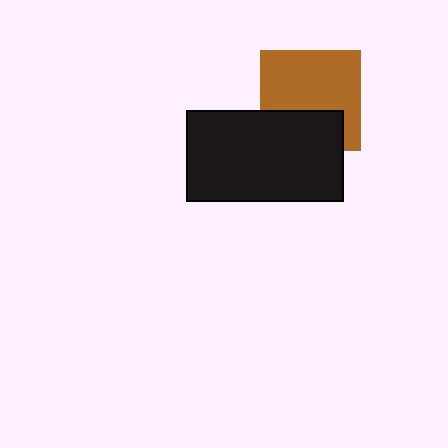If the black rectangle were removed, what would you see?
You would see the complete brown square.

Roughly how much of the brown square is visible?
Most of it is visible (roughly 66%).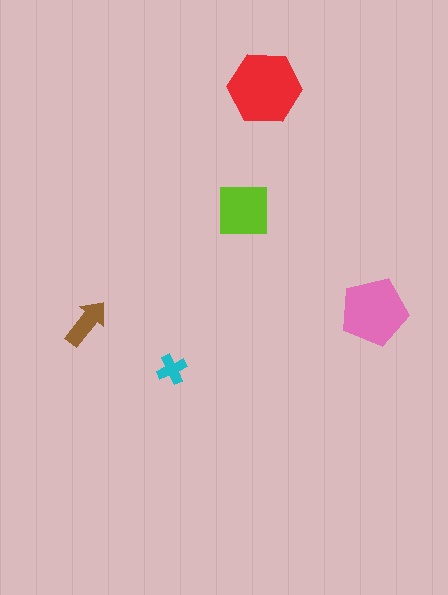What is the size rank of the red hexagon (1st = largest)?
1st.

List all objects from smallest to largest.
The cyan cross, the brown arrow, the lime square, the pink pentagon, the red hexagon.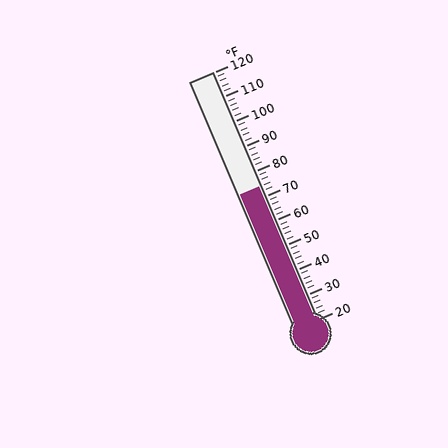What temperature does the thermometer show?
The thermometer shows approximately 74°F.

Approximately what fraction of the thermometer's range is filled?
The thermometer is filled to approximately 55% of its range.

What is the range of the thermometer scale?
The thermometer scale ranges from 20°F to 120°F.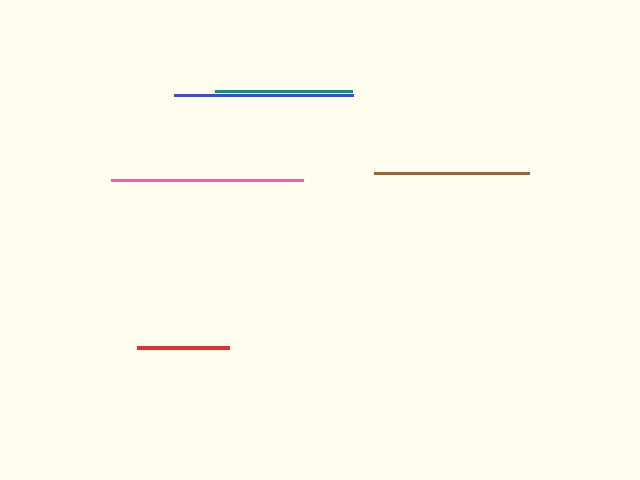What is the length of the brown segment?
The brown segment is approximately 155 pixels long.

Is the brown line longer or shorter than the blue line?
The blue line is longer than the brown line.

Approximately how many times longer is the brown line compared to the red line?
The brown line is approximately 1.7 times the length of the red line.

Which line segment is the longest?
The pink line is the longest at approximately 192 pixels.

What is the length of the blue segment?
The blue segment is approximately 179 pixels long.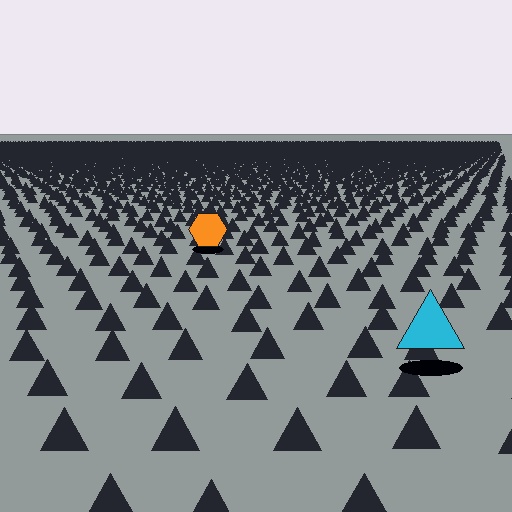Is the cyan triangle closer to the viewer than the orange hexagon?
Yes. The cyan triangle is closer — you can tell from the texture gradient: the ground texture is coarser near it.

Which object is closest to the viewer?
The cyan triangle is closest. The texture marks near it are larger and more spread out.